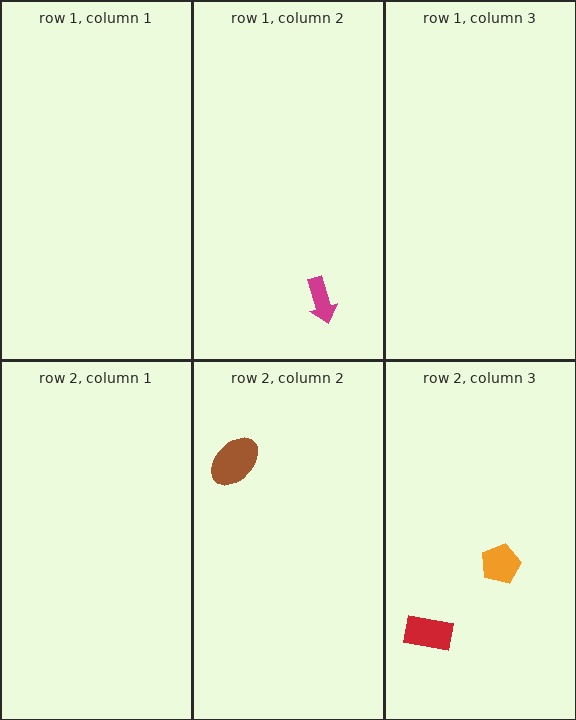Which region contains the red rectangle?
The row 2, column 3 region.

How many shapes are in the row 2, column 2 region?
1.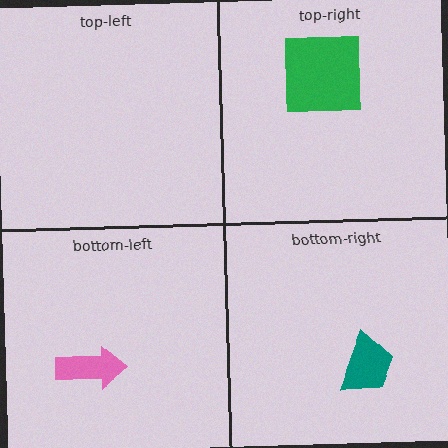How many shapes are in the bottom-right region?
1.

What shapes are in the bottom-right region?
The teal trapezoid.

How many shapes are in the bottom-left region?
1.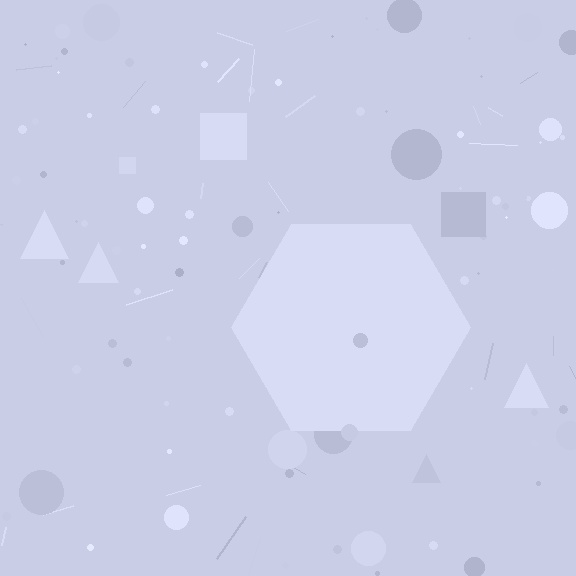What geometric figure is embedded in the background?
A hexagon is embedded in the background.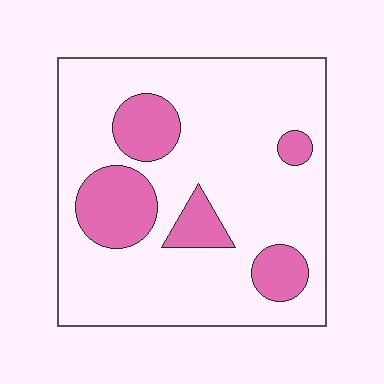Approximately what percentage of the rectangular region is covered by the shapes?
Approximately 20%.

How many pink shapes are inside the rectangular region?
5.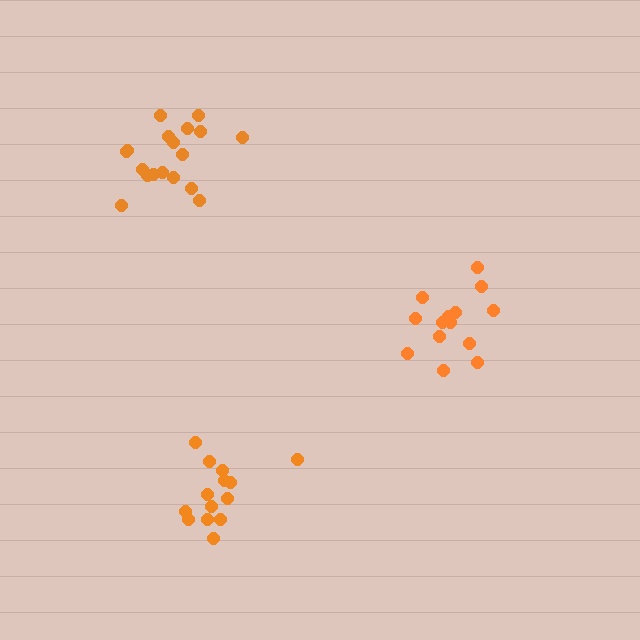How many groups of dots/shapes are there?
There are 3 groups.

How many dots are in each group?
Group 1: 14 dots, Group 2: 14 dots, Group 3: 18 dots (46 total).